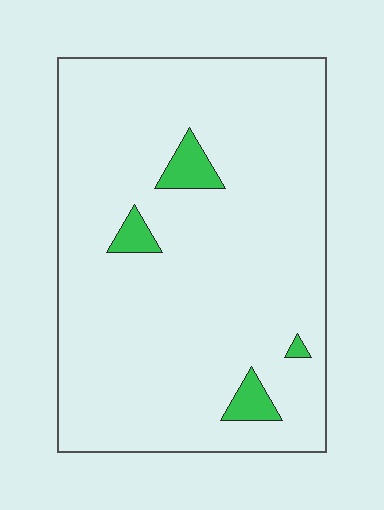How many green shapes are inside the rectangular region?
4.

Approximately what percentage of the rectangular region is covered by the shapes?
Approximately 5%.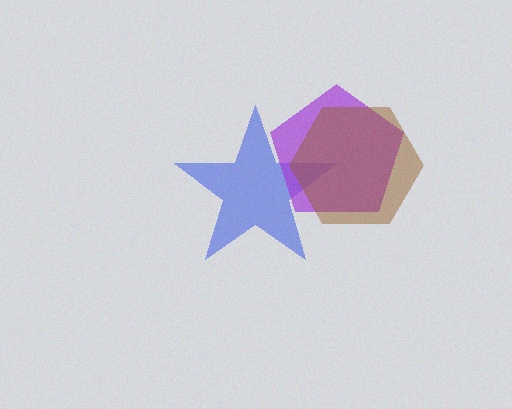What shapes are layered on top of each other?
The layered shapes are: a blue star, a purple pentagon, a brown hexagon.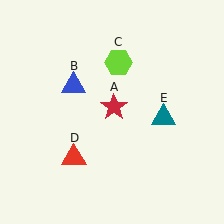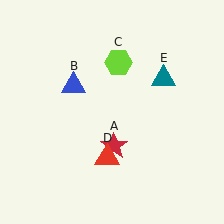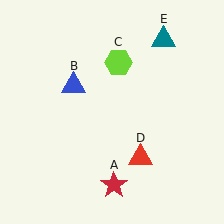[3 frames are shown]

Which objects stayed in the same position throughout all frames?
Blue triangle (object B) and lime hexagon (object C) remained stationary.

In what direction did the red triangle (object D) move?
The red triangle (object D) moved right.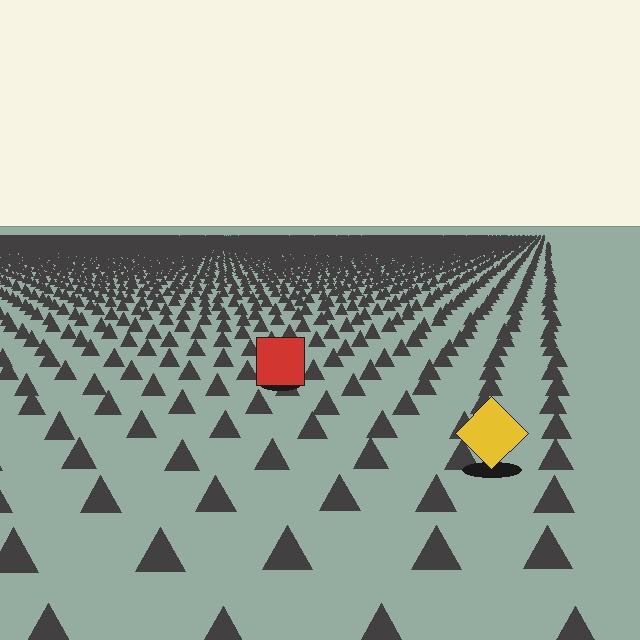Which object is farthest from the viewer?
The red square is farthest from the viewer. It appears smaller and the ground texture around it is denser.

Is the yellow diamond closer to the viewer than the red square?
Yes. The yellow diamond is closer — you can tell from the texture gradient: the ground texture is coarser near it.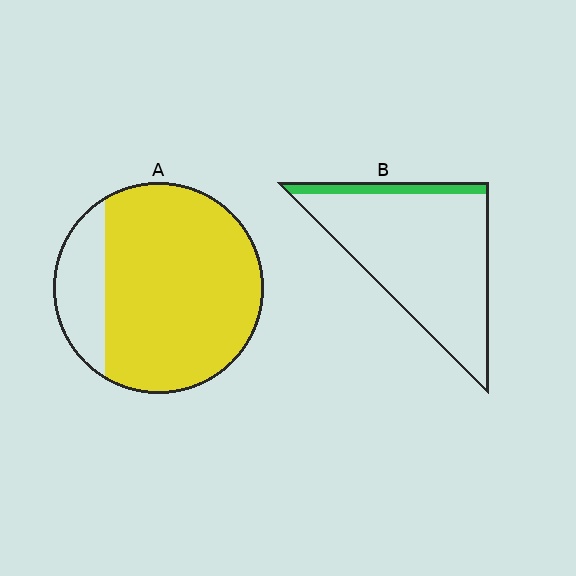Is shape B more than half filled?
No.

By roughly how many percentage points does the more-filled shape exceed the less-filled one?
By roughly 70 percentage points (A over B).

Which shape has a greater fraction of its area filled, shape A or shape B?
Shape A.